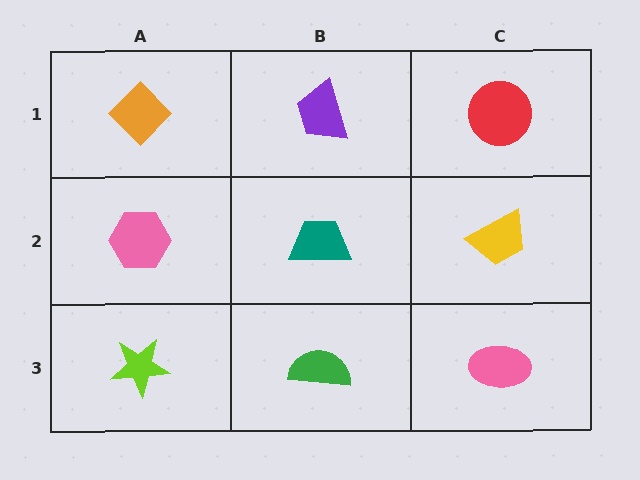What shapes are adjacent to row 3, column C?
A yellow trapezoid (row 2, column C), a green semicircle (row 3, column B).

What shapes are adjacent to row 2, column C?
A red circle (row 1, column C), a pink ellipse (row 3, column C), a teal trapezoid (row 2, column B).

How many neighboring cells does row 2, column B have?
4.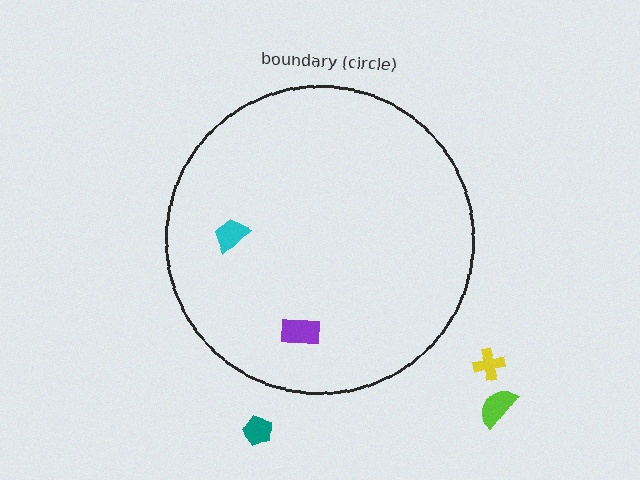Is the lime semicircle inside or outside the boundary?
Outside.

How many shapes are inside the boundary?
2 inside, 3 outside.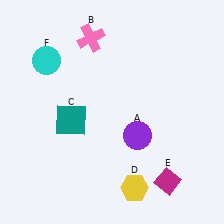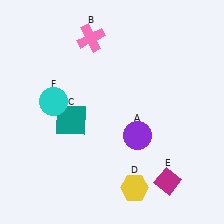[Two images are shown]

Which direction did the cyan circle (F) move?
The cyan circle (F) moved down.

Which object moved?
The cyan circle (F) moved down.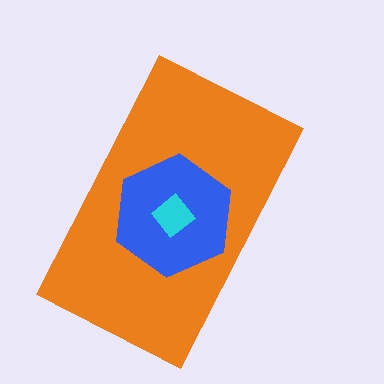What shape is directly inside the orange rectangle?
The blue hexagon.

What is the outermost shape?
The orange rectangle.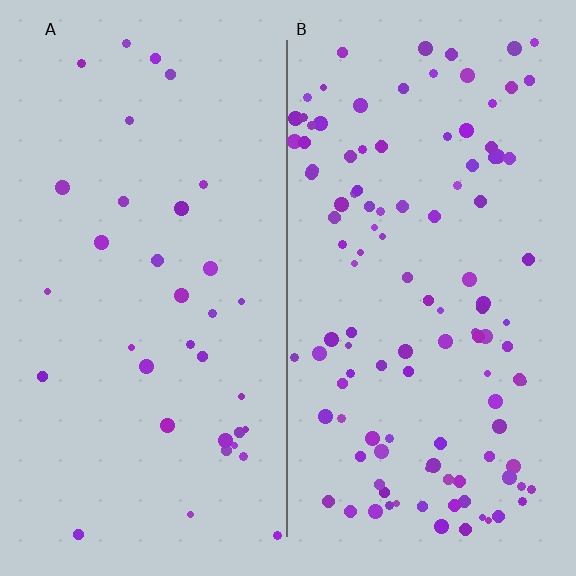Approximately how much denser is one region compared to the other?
Approximately 3.3× — region B over region A.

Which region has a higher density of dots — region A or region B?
B (the right).